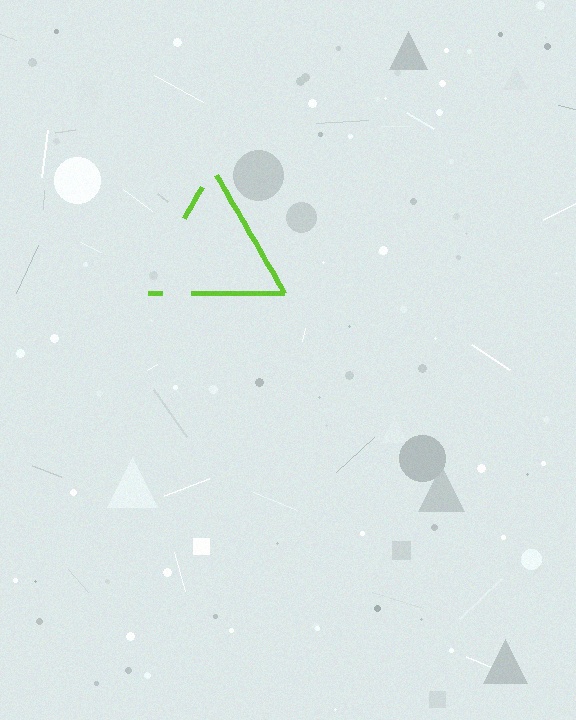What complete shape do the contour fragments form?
The contour fragments form a triangle.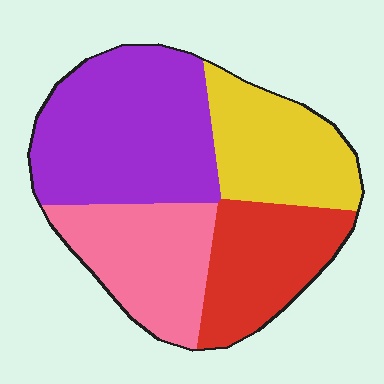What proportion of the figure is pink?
Pink covers about 20% of the figure.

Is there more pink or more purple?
Purple.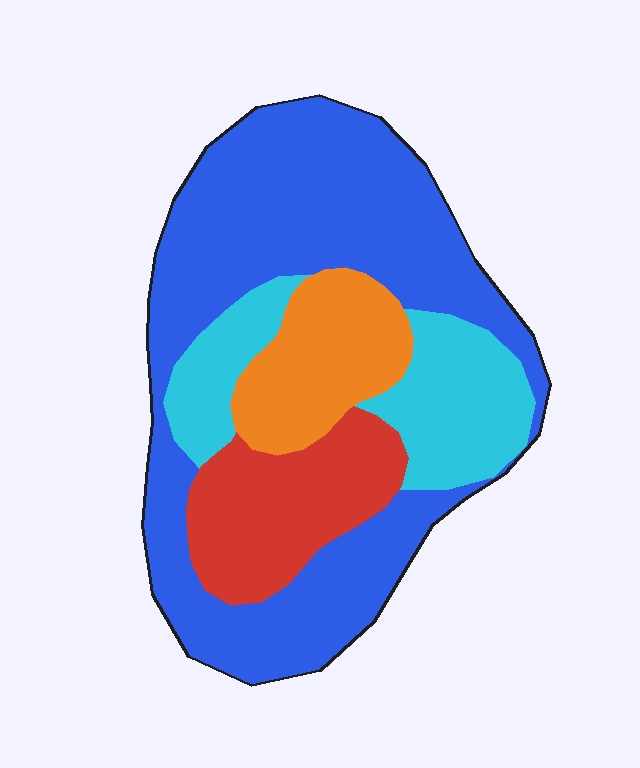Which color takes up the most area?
Blue, at roughly 55%.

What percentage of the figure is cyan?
Cyan takes up less than a quarter of the figure.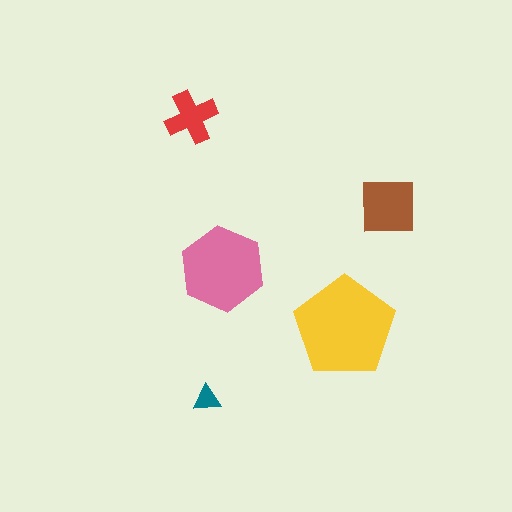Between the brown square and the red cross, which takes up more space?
The brown square.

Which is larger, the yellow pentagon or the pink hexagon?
The yellow pentagon.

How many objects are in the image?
There are 5 objects in the image.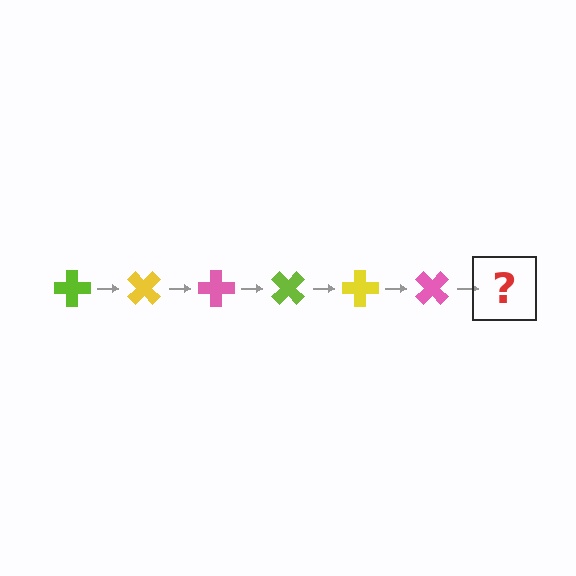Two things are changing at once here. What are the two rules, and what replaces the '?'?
The two rules are that it rotates 45 degrees each step and the color cycles through lime, yellow, and pink. The '?' should be a lime cross, rotated 270 degrees from the start.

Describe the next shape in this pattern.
It should be a lime cross, rotated 270 degrees from the start.